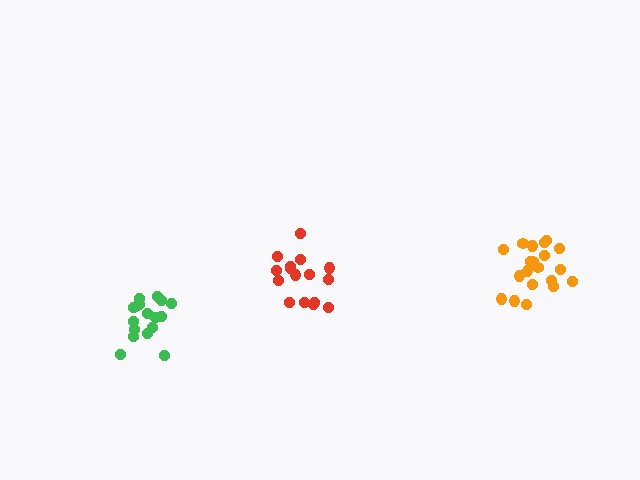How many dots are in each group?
Group 1: 20 dots, Group 2: 16 dots, Group 3: 17 dots (53 total).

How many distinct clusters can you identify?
There are 3 distinct clusters.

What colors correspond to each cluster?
The clusters are colored: orange, red, green.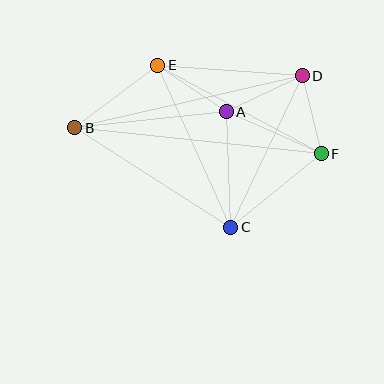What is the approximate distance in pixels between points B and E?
The distance between B and E is approximately 104 pixels.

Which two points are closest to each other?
Points D and F are closest to each other.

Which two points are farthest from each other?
Points B and F are farthest from each other.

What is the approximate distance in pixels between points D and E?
The distance between D and E is approximately 145 pixels.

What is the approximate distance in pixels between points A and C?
The distance between A and C is approximately 115 pixels.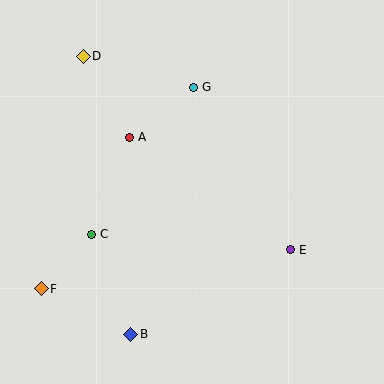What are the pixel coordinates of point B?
Point B is at (131, 334).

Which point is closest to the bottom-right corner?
Point E is closest to the bottom-right corner.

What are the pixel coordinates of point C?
Point C is at (91, 234).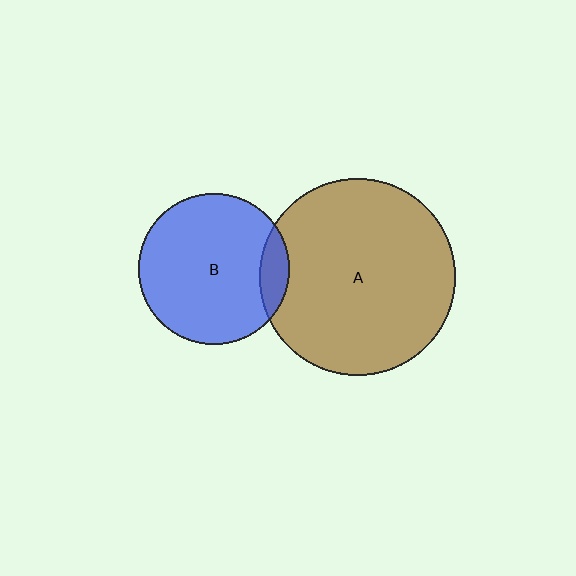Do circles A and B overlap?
Yes.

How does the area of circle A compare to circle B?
Approximately 1.7 times.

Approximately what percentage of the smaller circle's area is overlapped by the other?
Approximately 10%.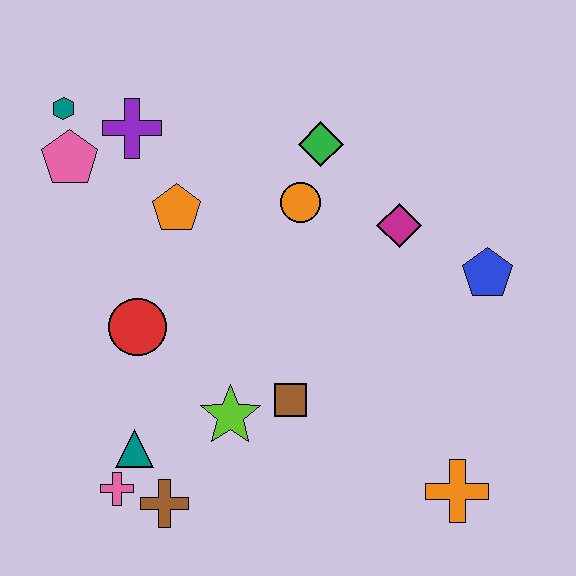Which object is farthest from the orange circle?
The pink cross is farthest from the orange circle.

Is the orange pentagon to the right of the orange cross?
No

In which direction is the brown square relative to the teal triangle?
The brown square is to the right of the teal triangle.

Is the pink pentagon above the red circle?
Yes